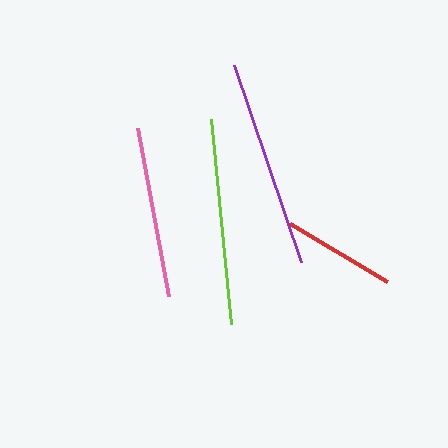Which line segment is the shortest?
The red line is the shortest at approximately 112 pixels.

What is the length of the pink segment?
The pink segment is approximately 170 pixels long.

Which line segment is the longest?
The purple line is the longest at approximately 208 pixels.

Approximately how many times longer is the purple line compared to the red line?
The purple line is approximately 1.9 times the length of the red line.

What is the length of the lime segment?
The lime segment is approximately 206 pixels long.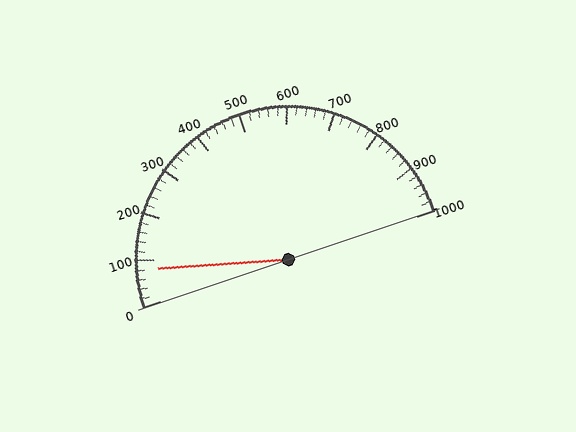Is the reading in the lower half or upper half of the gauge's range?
The reading is in the lower half of the range (0 to 1000).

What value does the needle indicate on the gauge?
The needle indicates approximately 80.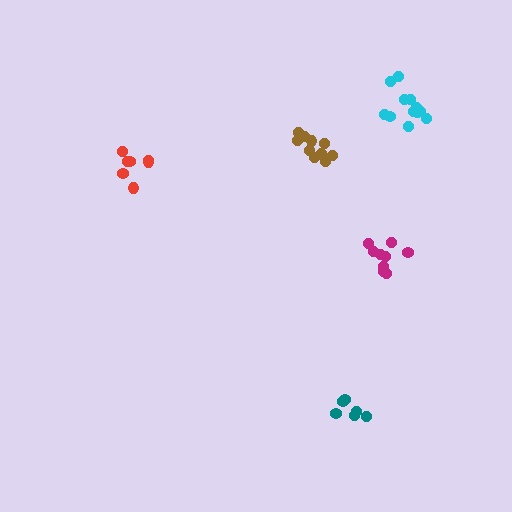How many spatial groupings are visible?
There are 5 spatial groupings.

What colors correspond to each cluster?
The clusters are colored: brown, red, teal, magenta, cyan.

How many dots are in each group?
Group 1: 10 dots, Group 2: 7 dots, Group 3: 6 dots, Group 4: 9 dots, Group 5: 12 dots (44 total).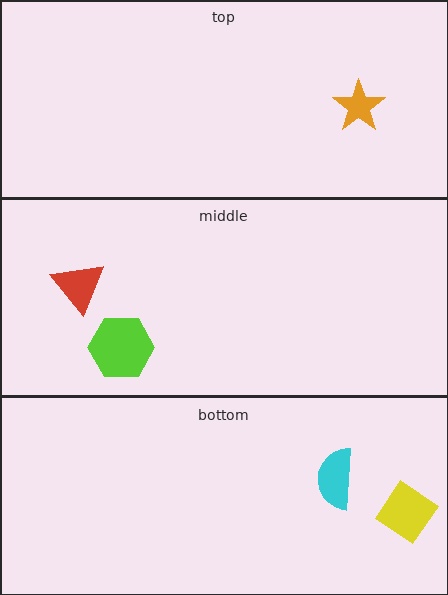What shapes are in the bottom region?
The yellow diamond, the cyan semicircle.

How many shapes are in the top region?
1.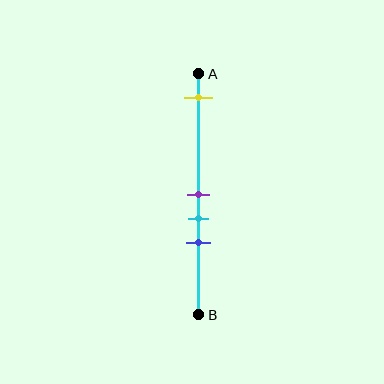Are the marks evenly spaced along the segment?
No, the marks are not evenly spaced.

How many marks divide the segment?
There are 4 marks dividing the segment.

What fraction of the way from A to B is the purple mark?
The purple mark is approximately 50% (0.5) of the way from A to B.